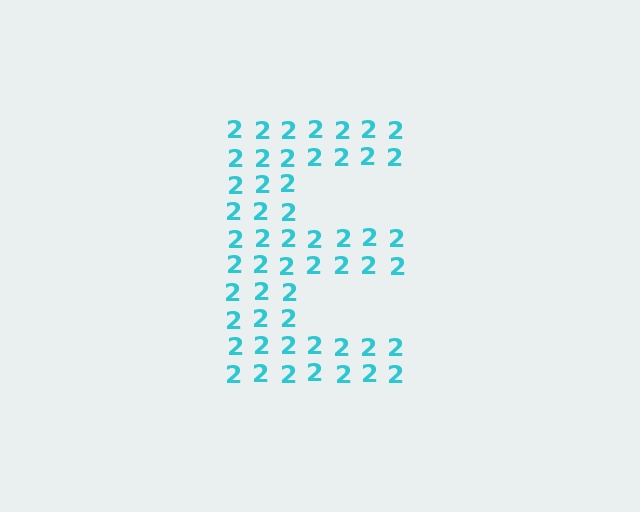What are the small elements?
The small elements are digit 2's.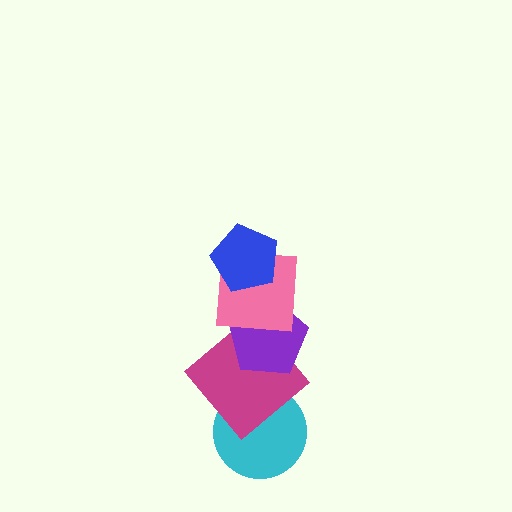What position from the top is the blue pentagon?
The blue pentagon is 1st from the top.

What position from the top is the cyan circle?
The cyan circle is 5th from the top.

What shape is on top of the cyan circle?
The magenta diamond is on top of the cyan circle.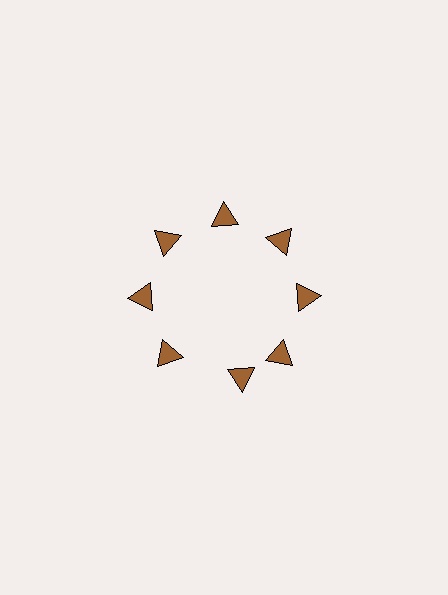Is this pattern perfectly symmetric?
No. The 8 brown triangles are arranged in a ring, but one element near the 6 o'clock position is rotated out of alignment along the ring, breaking the 8-fold rotational symmetry.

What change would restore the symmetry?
The symmetry would be restored by rotating it back into even spacing with its neighbors so that all 8 triangles sit at equal angles and equal distance from the center.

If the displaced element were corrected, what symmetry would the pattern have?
It would have 8-fold rotational symmetry — the pattern would map onto itself every 45 degrees.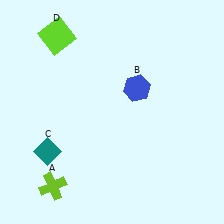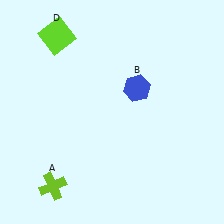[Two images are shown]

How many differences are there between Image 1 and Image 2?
There is 1 difference between the two images.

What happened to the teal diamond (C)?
The teal diamond (C) was removed in Image 2. It was in the bottom-left area of Image 1.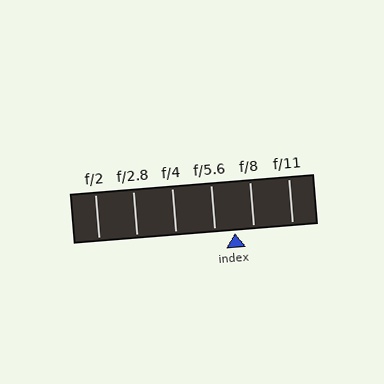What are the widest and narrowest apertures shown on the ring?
The widest aperture shown is f/2 and the narrowest is f/11.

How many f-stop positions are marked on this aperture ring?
There are 6 f-stop positions marked.